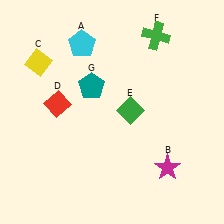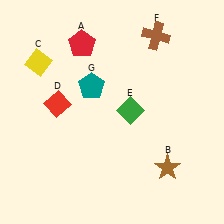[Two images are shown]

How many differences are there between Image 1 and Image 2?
There are 3 differences between the two images.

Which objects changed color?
A changed from cyan to red. B changed from magenta to brown. F changed from green to brown.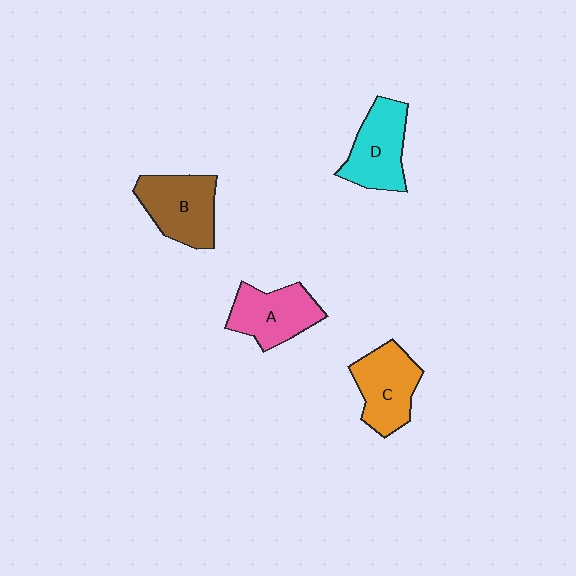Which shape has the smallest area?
Shape A (pink).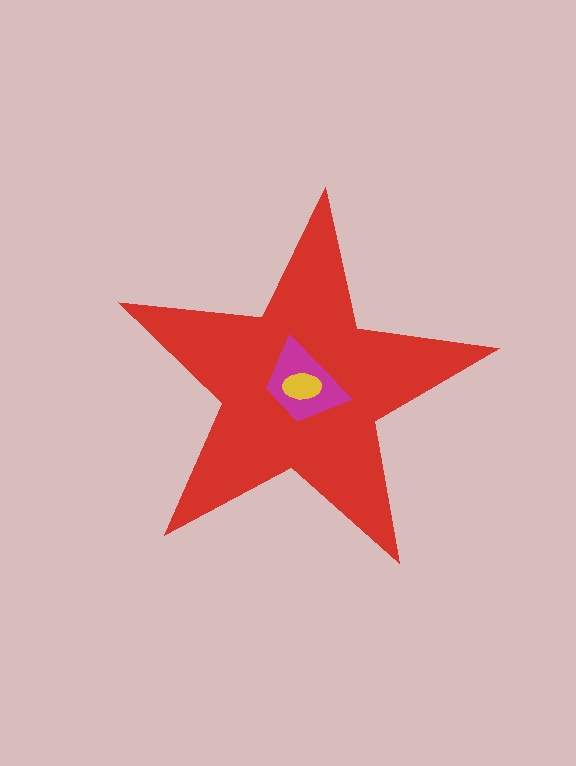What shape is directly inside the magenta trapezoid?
The yellow ellipse.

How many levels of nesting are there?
3.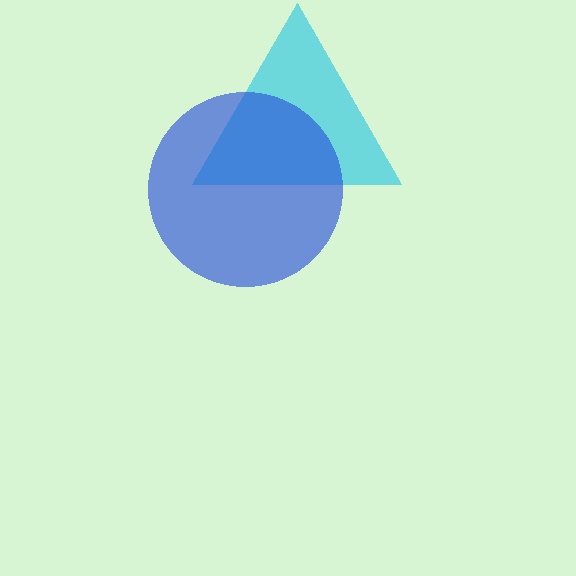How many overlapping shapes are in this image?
There are 2 overlapping shapes in the image.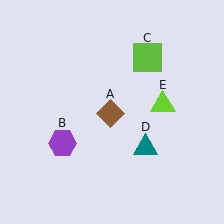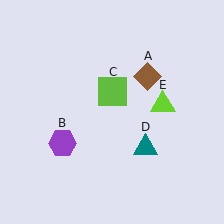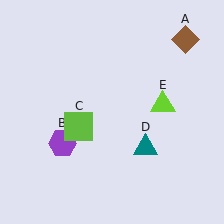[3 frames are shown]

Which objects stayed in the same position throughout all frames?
Purple hexagon (object B) and teal triangle (object D) and lime triangle (object E) remained stationary.